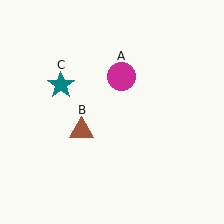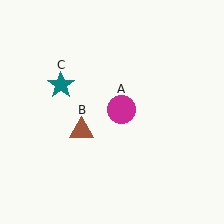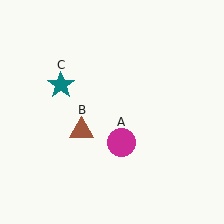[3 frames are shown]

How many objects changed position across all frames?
1 object changed position: magenta circle (object A).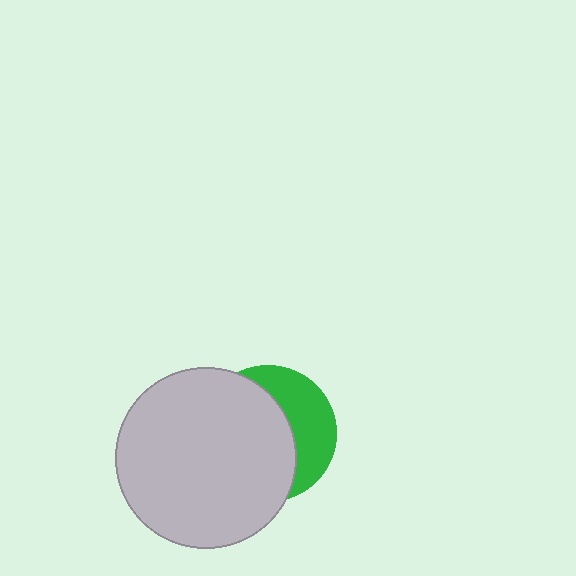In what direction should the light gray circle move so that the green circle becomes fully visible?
The light gray circle should move left. That is the shortest direction to clear the overlap and leave the green circle fully visible.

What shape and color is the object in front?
The object in front is a light gray circle.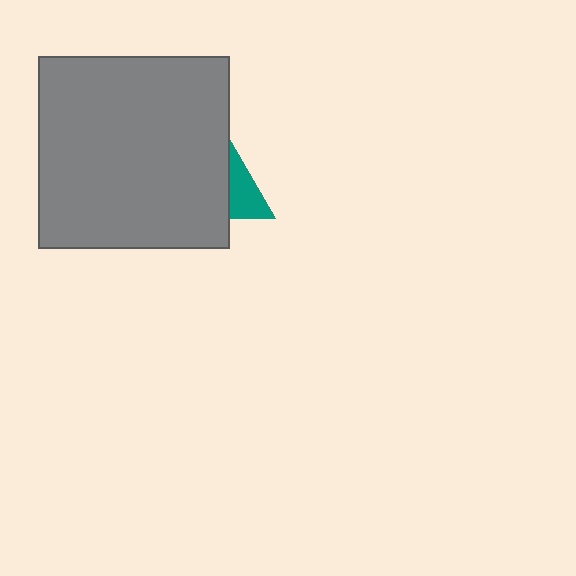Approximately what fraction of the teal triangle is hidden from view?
Roughly 64% of the teal triangle is hidden behind the gray square.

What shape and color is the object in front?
The object in front is a gray square.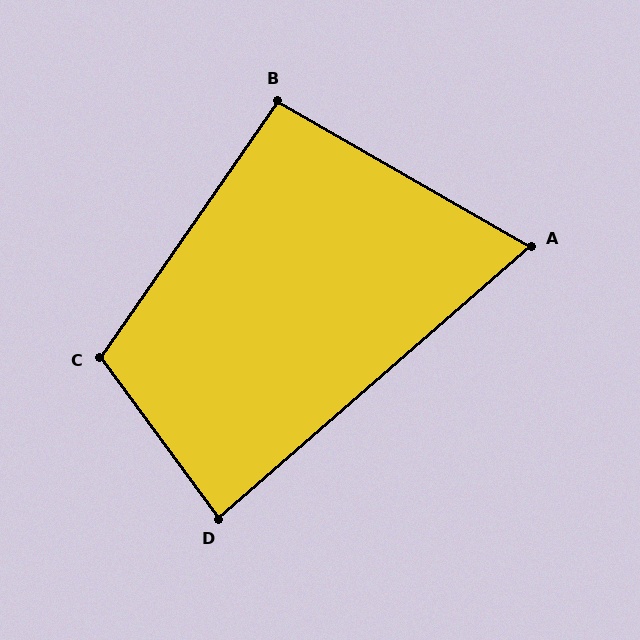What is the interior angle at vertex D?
Approximately 85 degrees (approximately right).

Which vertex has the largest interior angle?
C, at approximately 109 degrees.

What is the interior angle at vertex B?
Approximately 95 degrees (approximately right).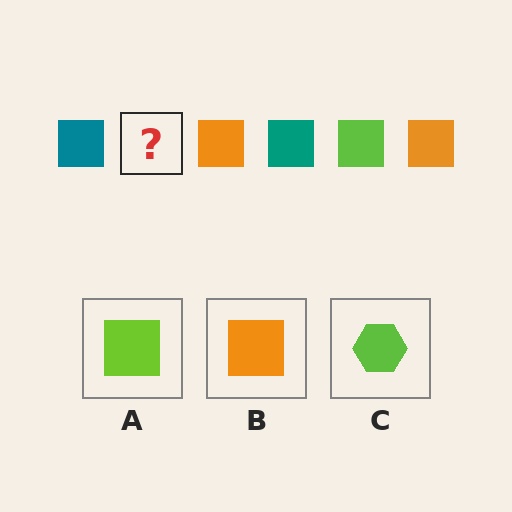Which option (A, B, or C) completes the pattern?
A.